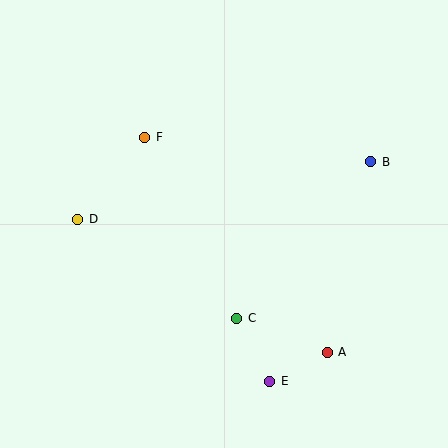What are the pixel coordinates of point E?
Point E is at (270, 381).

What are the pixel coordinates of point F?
Point F is at (145, 137).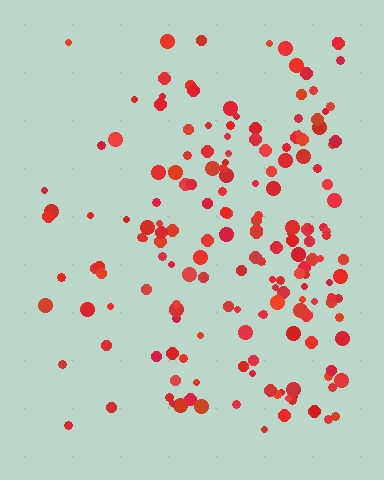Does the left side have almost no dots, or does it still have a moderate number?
Still a moderate number, just noticeably fewer than the right.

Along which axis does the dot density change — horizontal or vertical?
Horizontal.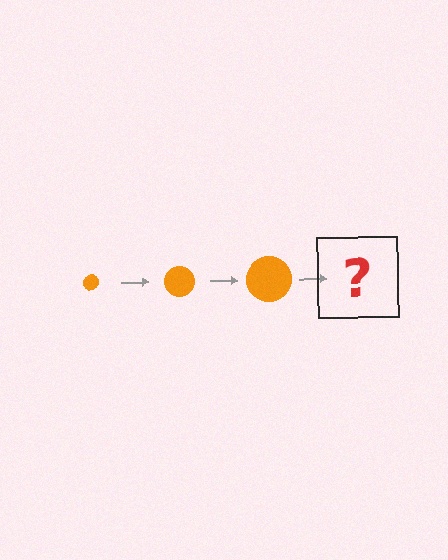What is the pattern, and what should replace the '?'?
The pattern is that the circle gets progressively larger each step. The '?' should be an orange circle, larger than the previous one.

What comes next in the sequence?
The next element should be an orange circle, larger than the previous one.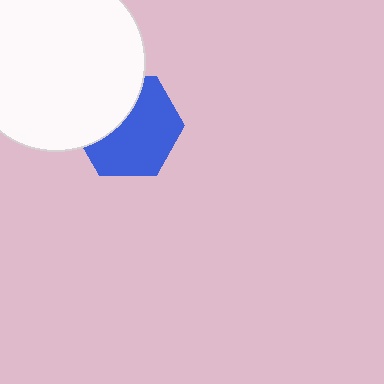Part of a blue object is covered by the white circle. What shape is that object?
It is a hexagon.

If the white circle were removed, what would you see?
You would see the complete blue hexagon.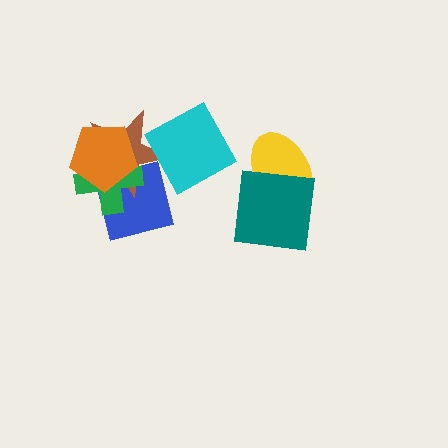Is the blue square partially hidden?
Yes, it is partially covered by another shape.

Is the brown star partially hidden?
Yes, it is partially covered by another shape.